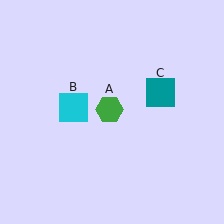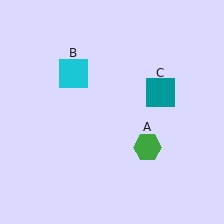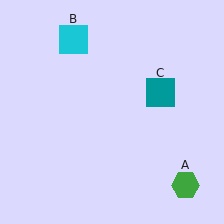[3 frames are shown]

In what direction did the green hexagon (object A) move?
The green hexagon (object A) moved down and to the right.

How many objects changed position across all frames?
2 objects changed position: green hexagon (object A), cyan square (object B).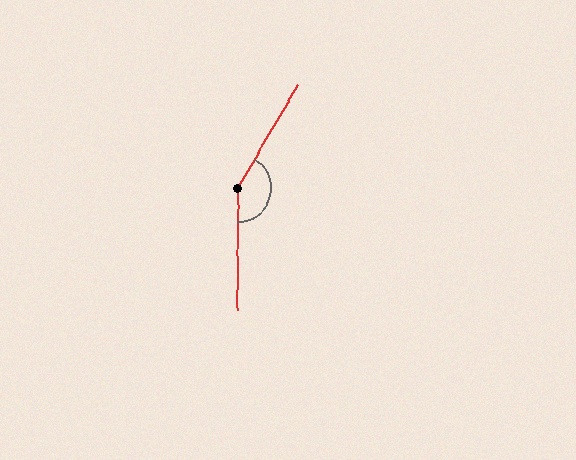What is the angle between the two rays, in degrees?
Approximately 150 degrees.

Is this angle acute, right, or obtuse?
It is obtuse.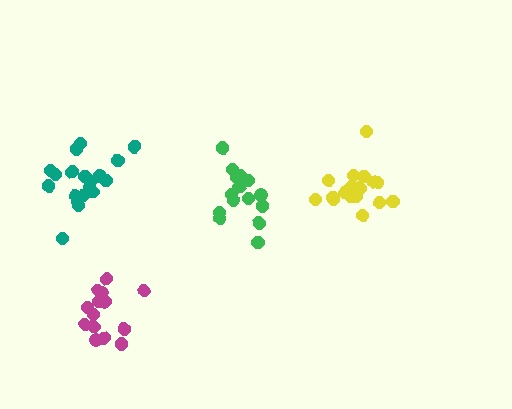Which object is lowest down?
The magenta cluster is bottommost.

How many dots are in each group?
Group 1: 19 dots, Group 2: 18 dots, Group 3: 15 dots, Group 4: 15 dots (67 total).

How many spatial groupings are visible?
There are 4 spatial groupings.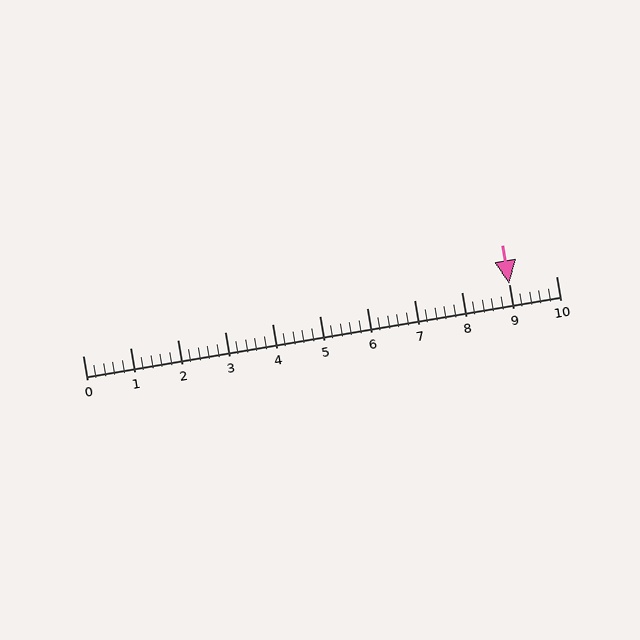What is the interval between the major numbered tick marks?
The major tick marks are spaced 1 units apart.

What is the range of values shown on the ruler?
The ruler shows values from 0 to 10.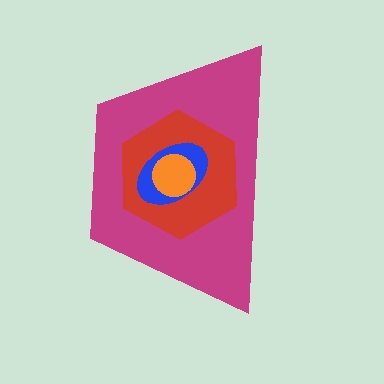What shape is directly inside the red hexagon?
The blue ellipse.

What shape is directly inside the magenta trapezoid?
The red hexagon.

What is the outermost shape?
The magenta trapezoid.